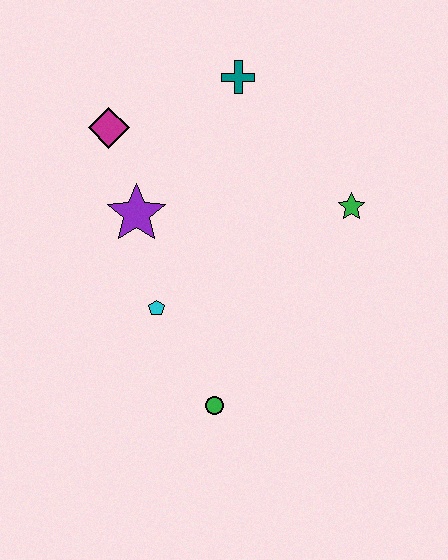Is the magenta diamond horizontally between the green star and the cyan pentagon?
No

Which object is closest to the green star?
The teal cross is closest to the green star.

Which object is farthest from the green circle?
The teal cross is farthest from the green circle.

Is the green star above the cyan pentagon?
Yes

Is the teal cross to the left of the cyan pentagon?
No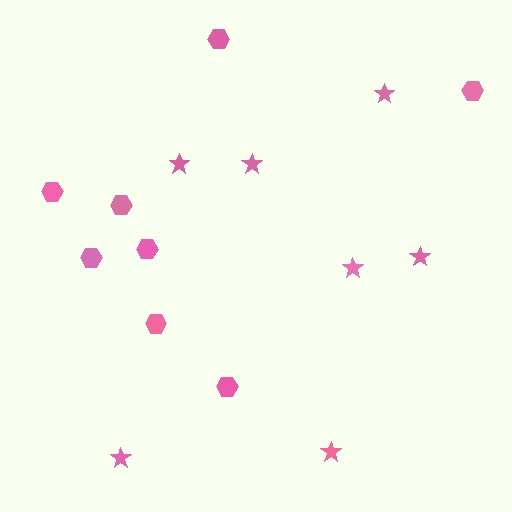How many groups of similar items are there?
There are 2 groups: one group of hexagons (8) and one group of stars (7).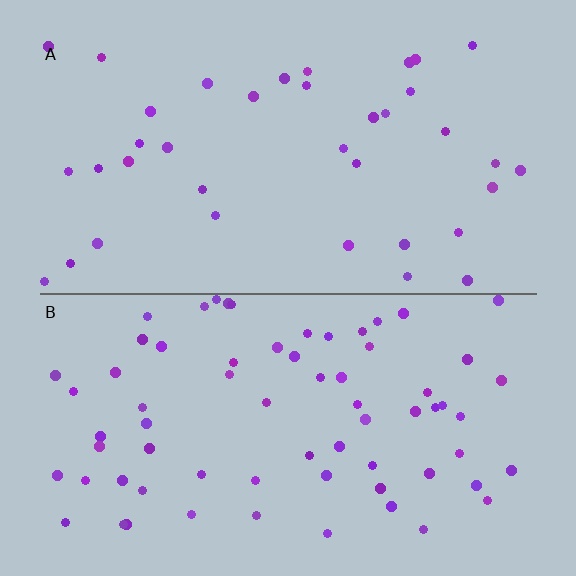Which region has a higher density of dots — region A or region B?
B (the bottom).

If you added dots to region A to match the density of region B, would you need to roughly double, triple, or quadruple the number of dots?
Approximately double.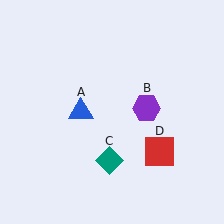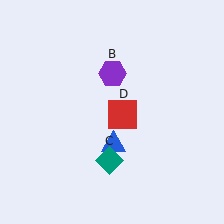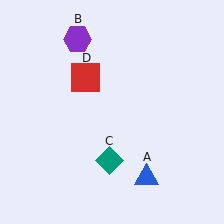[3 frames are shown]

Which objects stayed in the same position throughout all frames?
Teal diamond (object C) remained stationary.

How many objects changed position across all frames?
3 objects changed position: blue triangle (object A), purple hexagon (object B), red square (object D).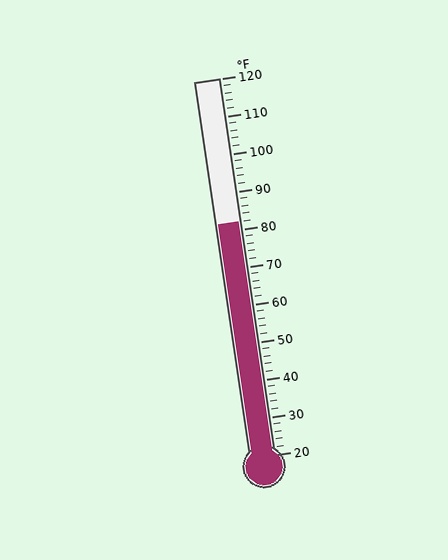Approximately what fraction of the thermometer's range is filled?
The thermometer is filled to approximately 60% of its range.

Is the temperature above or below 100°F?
The temperature is below 100°F.